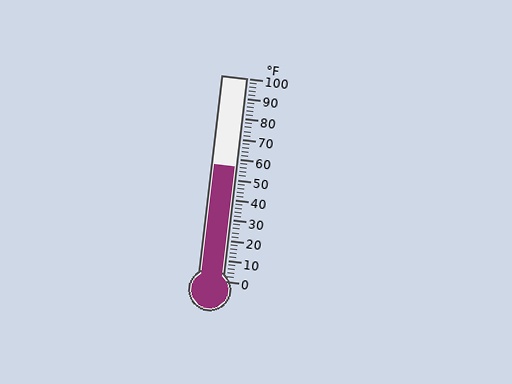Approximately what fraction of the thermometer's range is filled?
The thermometer is filled to approximately 55% of its range.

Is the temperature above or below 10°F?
The temperature is above 10°F.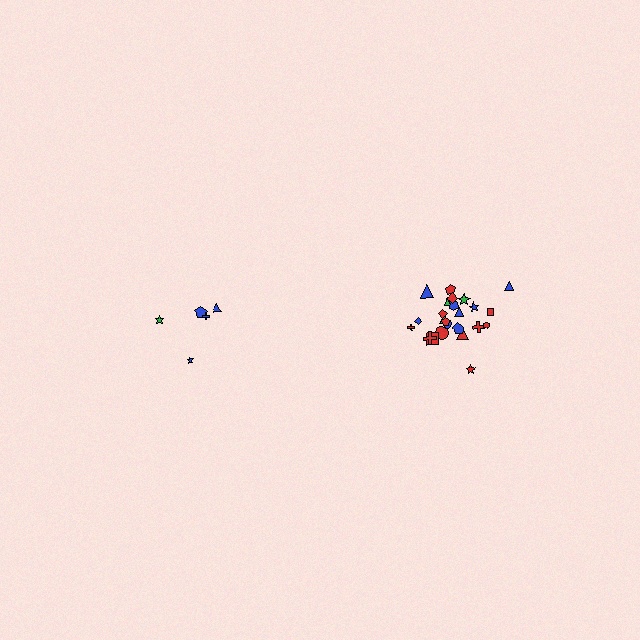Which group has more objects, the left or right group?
The right group.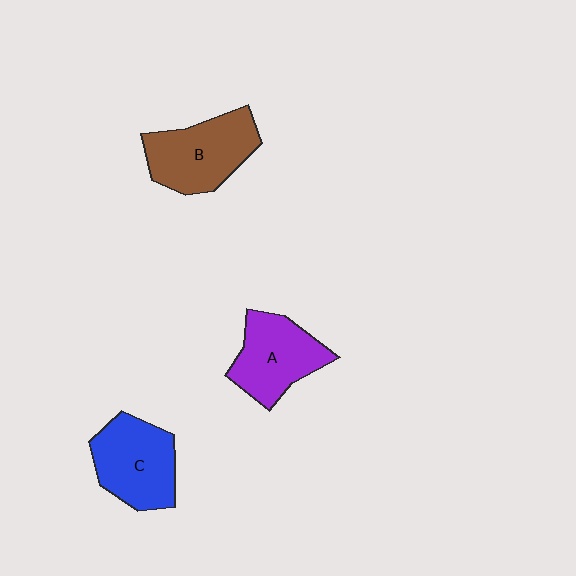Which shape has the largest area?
Shape B (brown).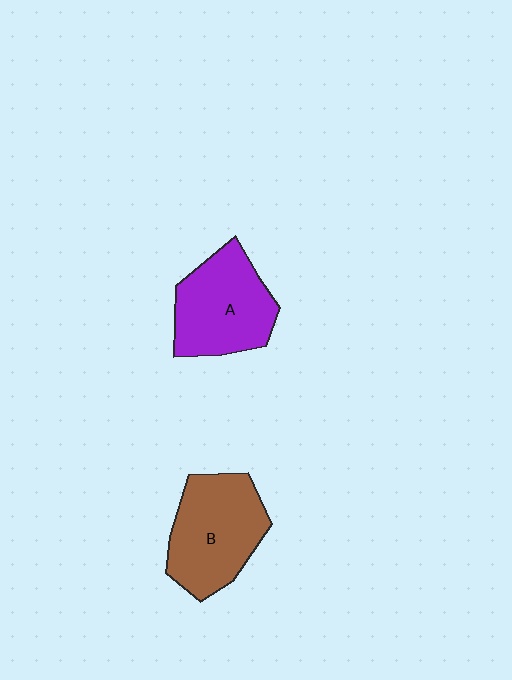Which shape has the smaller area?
Shape A (purple).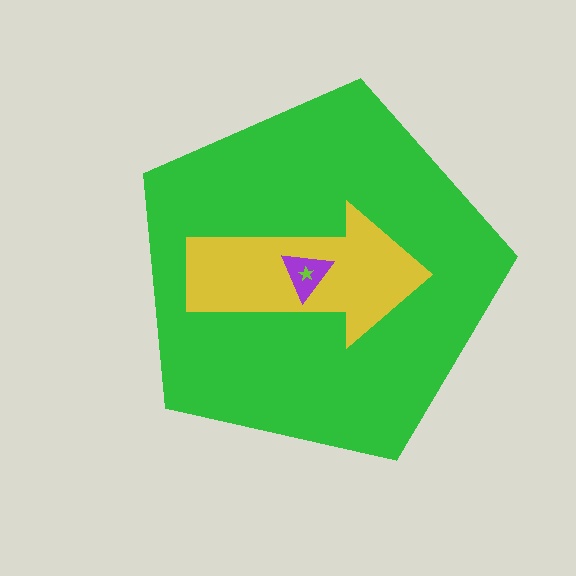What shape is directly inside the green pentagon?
The yellow arrow.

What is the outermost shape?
The green pentagon.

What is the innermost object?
The lime star.